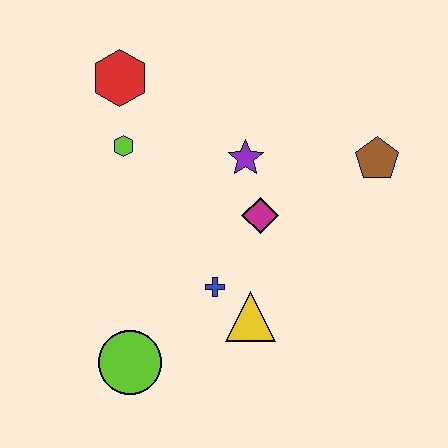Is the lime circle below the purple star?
Yes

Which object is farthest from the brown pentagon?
The lime circle is farthest from the brown pentagon.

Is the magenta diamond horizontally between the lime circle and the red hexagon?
No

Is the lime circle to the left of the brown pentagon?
Yes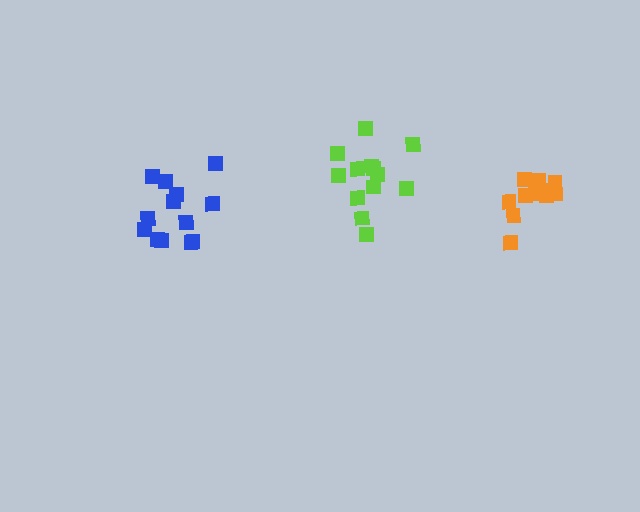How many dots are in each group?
Group 1: 13 dots, Group 2: 13 dots, Group 3: 11 dots (37 total).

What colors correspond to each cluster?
The clusters are colored: blue, lime, orange.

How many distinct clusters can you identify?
There are 3 distinct clusters.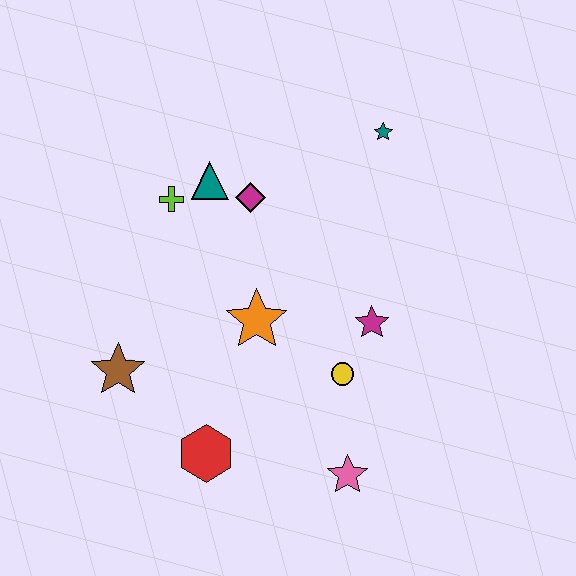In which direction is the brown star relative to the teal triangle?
The brown star is below the teal triangle.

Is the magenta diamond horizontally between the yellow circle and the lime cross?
Yes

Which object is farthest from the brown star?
The teal star is farthest from the brown star.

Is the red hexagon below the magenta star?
Yes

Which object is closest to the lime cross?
The teal triangle is closest to the lime cross.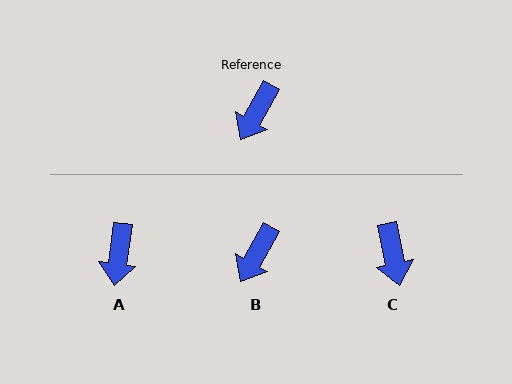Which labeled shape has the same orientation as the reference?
B.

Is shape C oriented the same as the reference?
No, it is off by about 41 degrees.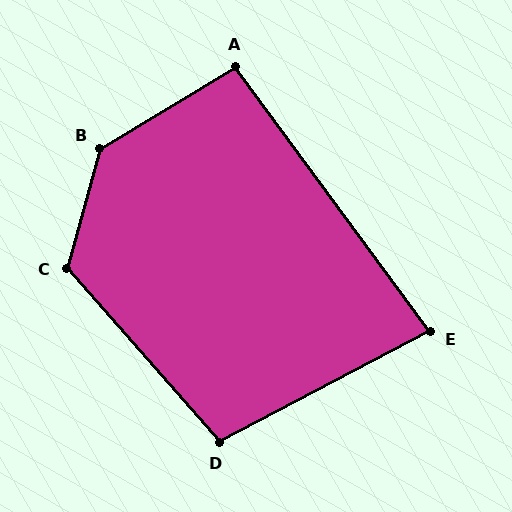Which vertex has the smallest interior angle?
E, at approximately 81 degrees.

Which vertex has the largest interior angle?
B, at approximately 136 degrees.